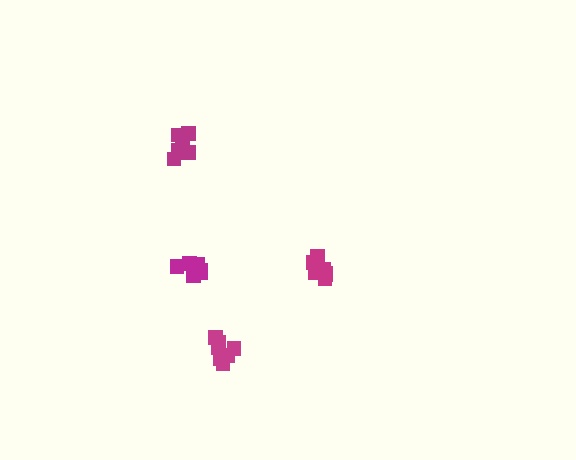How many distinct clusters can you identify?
There are 4 distinct clusters.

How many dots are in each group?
Group 1: 6 dots, Group 2: 7 dots, Group 3: 6 dots, Group 4: 8 dots (27 total).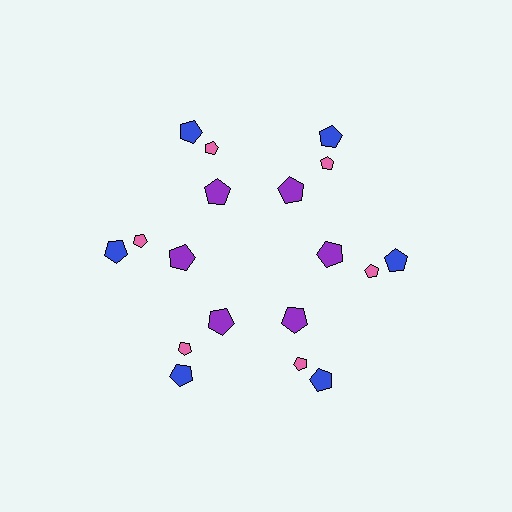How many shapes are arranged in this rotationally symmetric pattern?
There are 18 shapes, arranged in 6 groups of 3.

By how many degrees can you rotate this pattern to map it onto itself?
The pattern maps onto itself every 60 degrees of rotation.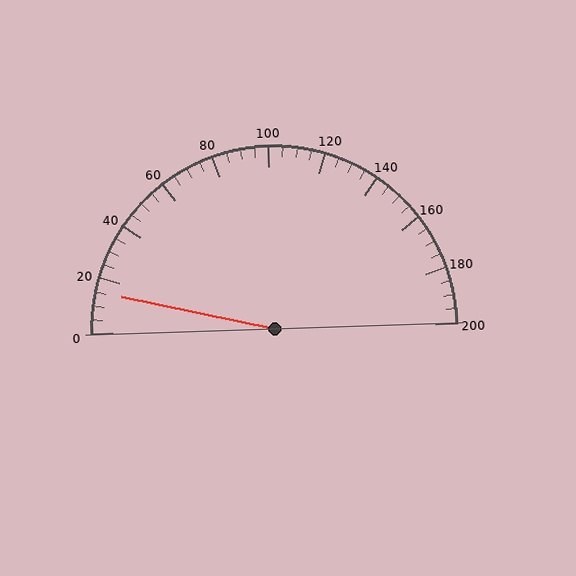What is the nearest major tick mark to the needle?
The nearest major tick mark is 20.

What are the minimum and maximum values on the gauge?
The gauge ranges from 0 to 200.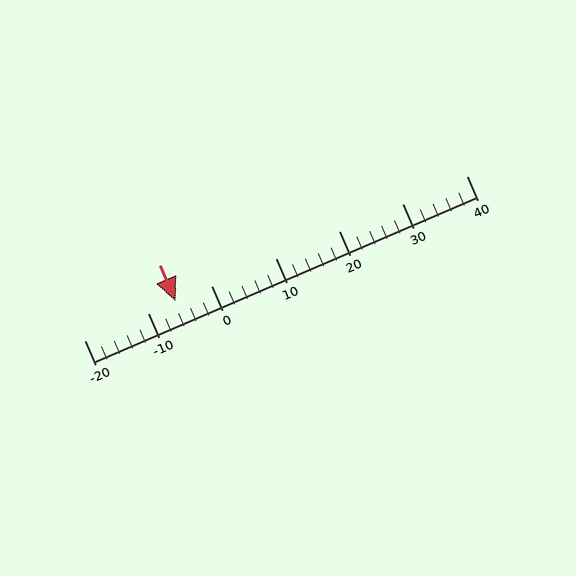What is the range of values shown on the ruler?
The ruler shows values from -20 to 40.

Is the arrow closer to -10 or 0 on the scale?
The arrow is closer to -10.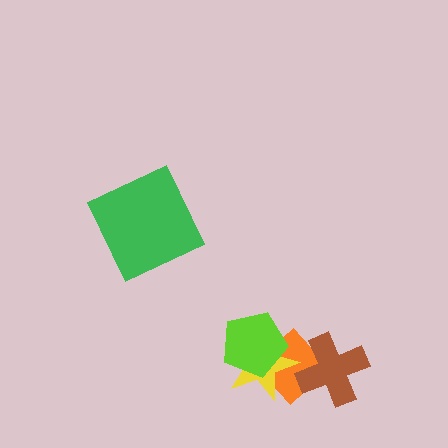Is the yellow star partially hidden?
Yes, it is partially covered by another shape.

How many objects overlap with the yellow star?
2 objects overlap with the yellow star.